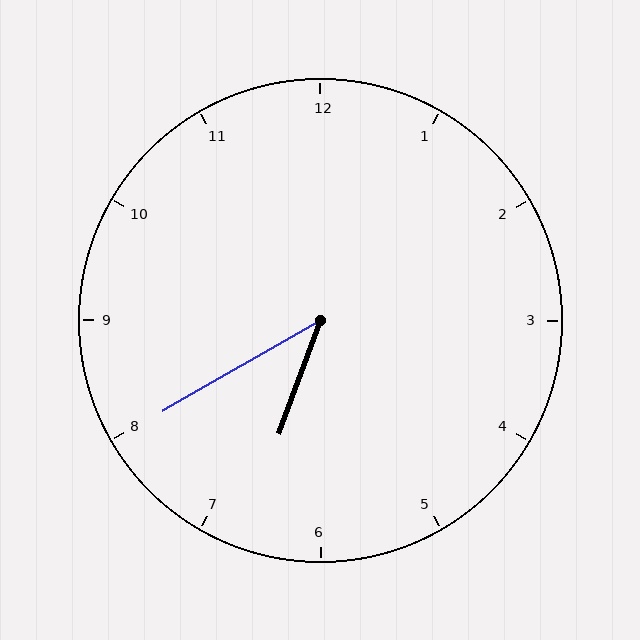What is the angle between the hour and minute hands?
Approximately 40 degrees.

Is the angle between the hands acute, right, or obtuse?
It is acute.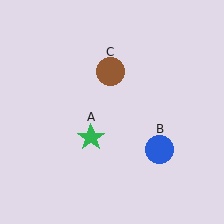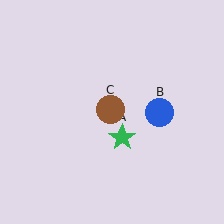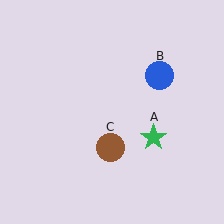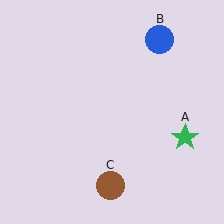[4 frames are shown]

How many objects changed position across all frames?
3 objects changed position: green star (object A), blue circle (object B), brown circle (object C).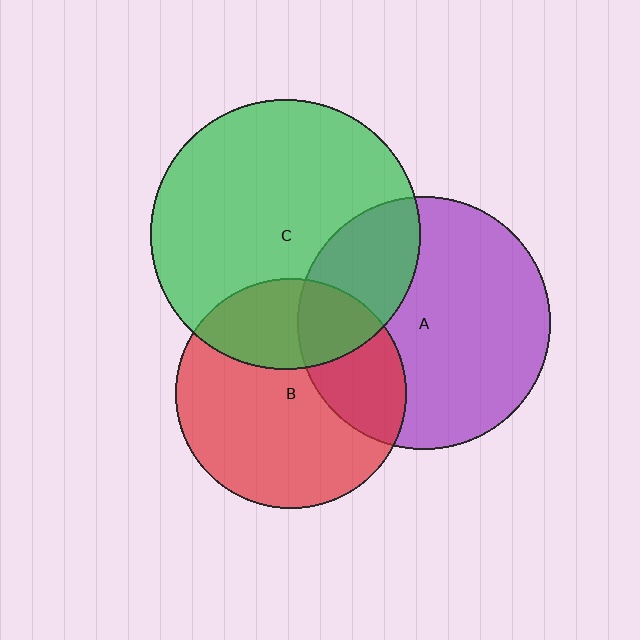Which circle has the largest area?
Circle C (green).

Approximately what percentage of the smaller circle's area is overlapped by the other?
Approximately 30%.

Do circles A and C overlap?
Yes.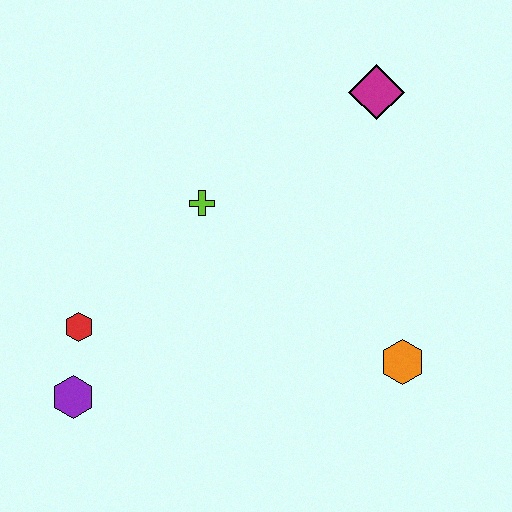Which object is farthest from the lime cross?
The orange hexagon is farthest from the lime cross.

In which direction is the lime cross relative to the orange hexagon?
The lime cross is to the left of the orange hexagon.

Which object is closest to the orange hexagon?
The lime cross is closest to the orange hexagon.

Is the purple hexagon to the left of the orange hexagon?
Yes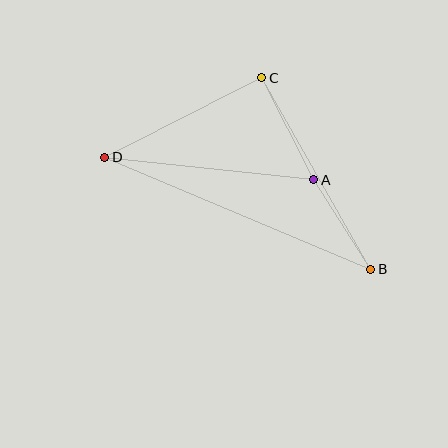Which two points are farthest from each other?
Points B and D are farthest from each other.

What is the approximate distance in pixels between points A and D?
The distance between A and D is approximately 210 pixels.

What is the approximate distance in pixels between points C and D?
The distance between C and D is approximately 176 pixels.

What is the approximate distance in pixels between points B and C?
The distance between B and C is approximately 220 pixels.